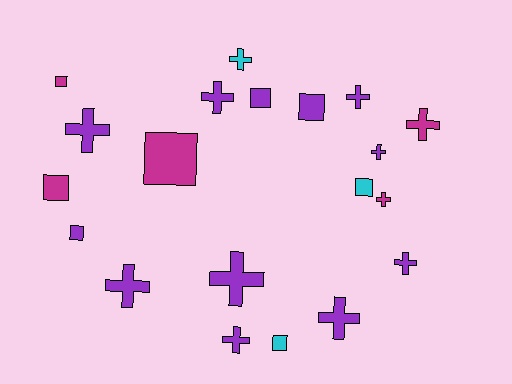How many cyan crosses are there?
There is 1 cyan cross.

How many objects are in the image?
There are 20 objects.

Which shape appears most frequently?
Cross, with 12 objects.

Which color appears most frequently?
Purple, with 12 objects.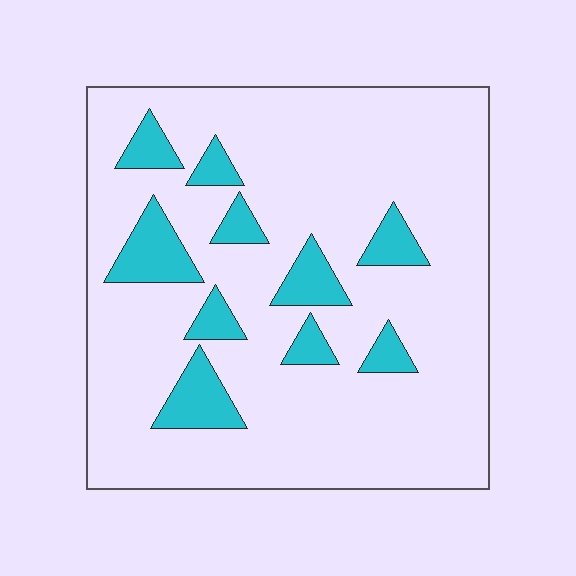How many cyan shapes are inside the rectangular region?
10.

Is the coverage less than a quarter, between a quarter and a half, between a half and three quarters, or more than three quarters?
Less than a quarter.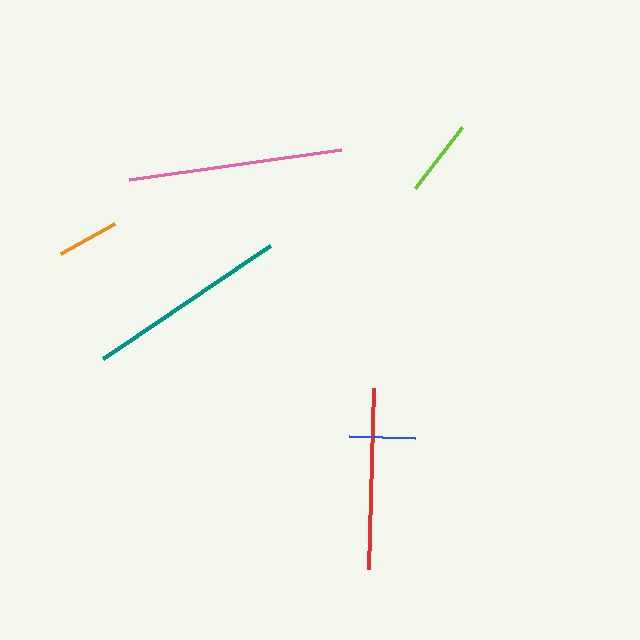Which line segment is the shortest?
The orange line is the shortest at approximately 61 pixels.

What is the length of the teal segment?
The teal segment is approximately 202 pixels long.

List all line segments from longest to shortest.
From longest to shortest: pink, teal, red, lime, blue, orange.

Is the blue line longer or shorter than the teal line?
The teal line is longer than the blue line.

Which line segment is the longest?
The pink line is the longest at approximately 215 pixels.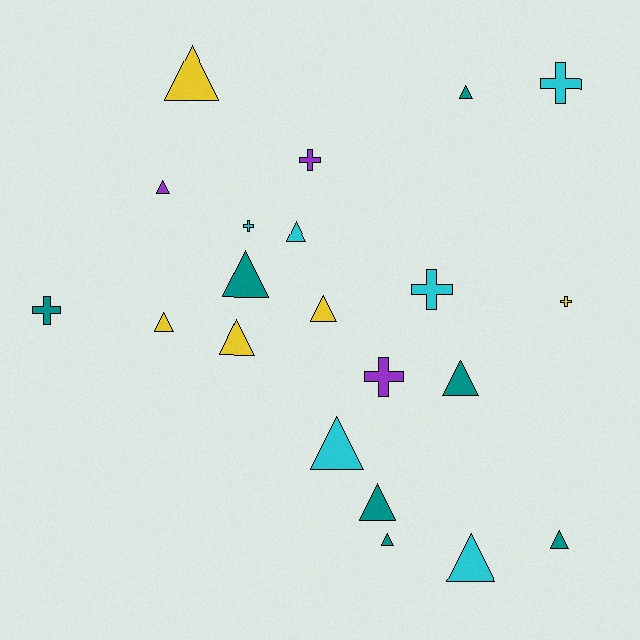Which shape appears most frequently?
Triangle, with 14 objects.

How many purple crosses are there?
There are 2 purple crosses.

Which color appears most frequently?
Teal, with 7 objects.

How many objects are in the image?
There are 21 objects.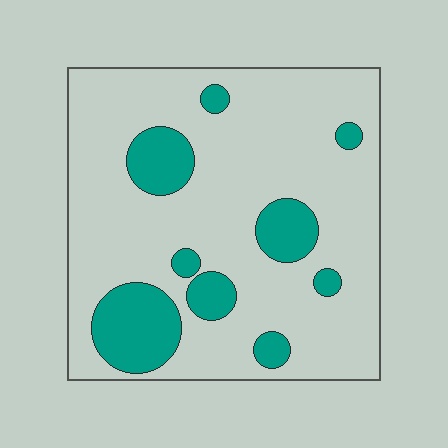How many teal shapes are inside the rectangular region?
9.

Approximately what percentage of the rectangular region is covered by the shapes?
Approximately 20%.